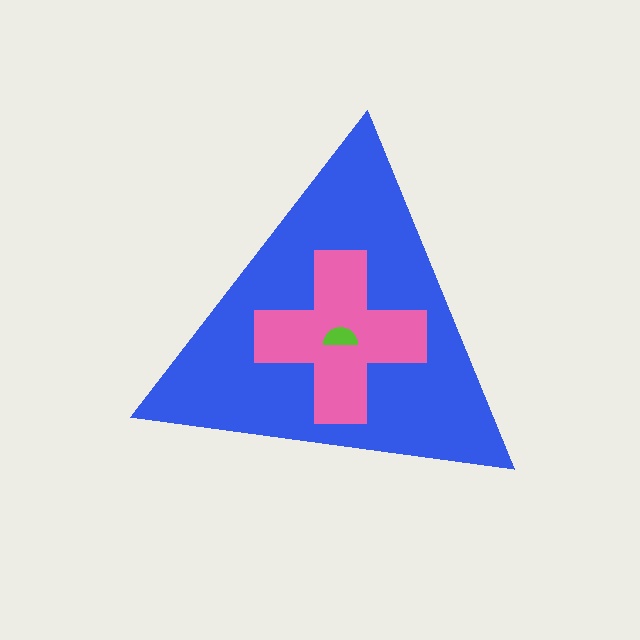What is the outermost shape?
The blue triangle.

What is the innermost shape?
The lime semicircle.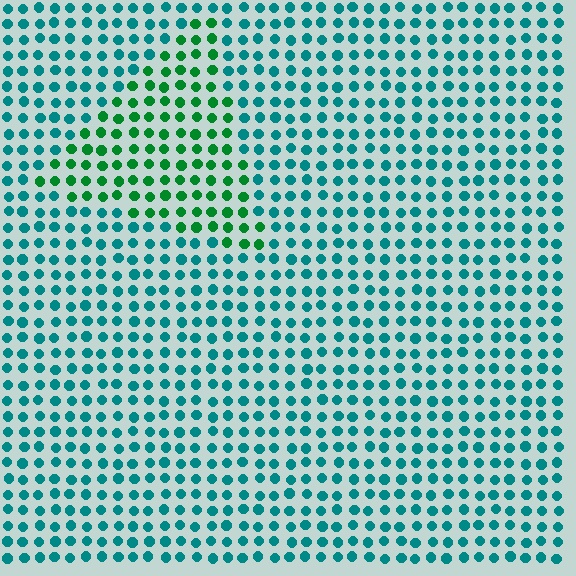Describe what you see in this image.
The image is filled with small teal elements in a uniform arrangement. A triangle-shaped region is visible where the elements are tinted to a slightly different hue, forming a subtle color boundary.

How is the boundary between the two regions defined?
The boundary is defined purely by a slight shift in hue (about 42 degrees). Spacing, size, and orientation are identical on both sides.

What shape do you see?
I see a triangle.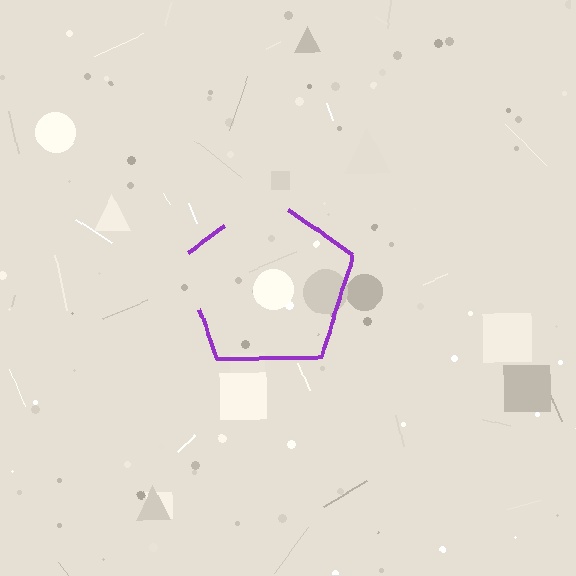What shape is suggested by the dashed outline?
The dashed outline suggests a pentagon.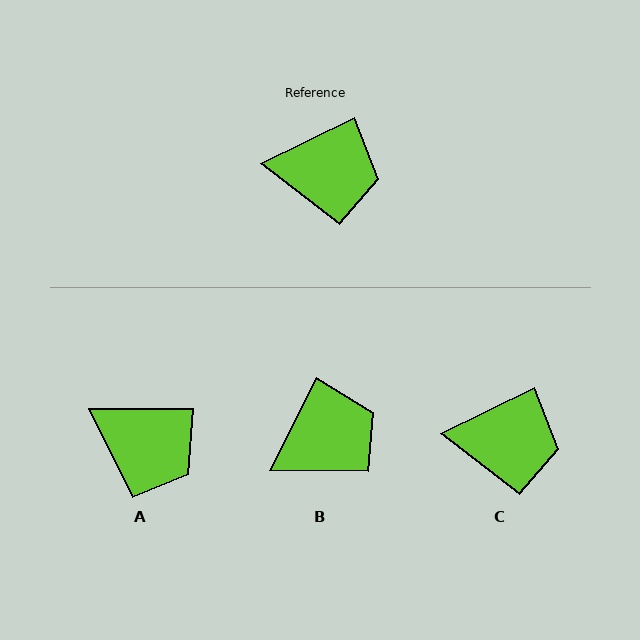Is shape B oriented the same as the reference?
No, it is off by about 37 degrees.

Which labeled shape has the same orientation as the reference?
C.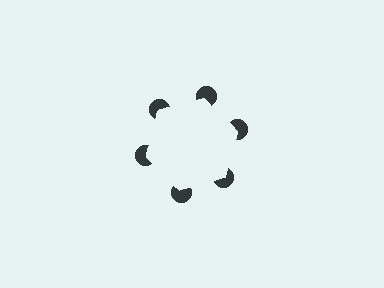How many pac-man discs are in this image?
There are 6 — one at each vertex of the illusory hexagon.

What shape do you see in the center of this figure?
An illusory hexagon — its edges are inferred from the aligned wedge cuts in the pac-man discs, not physically drawn.